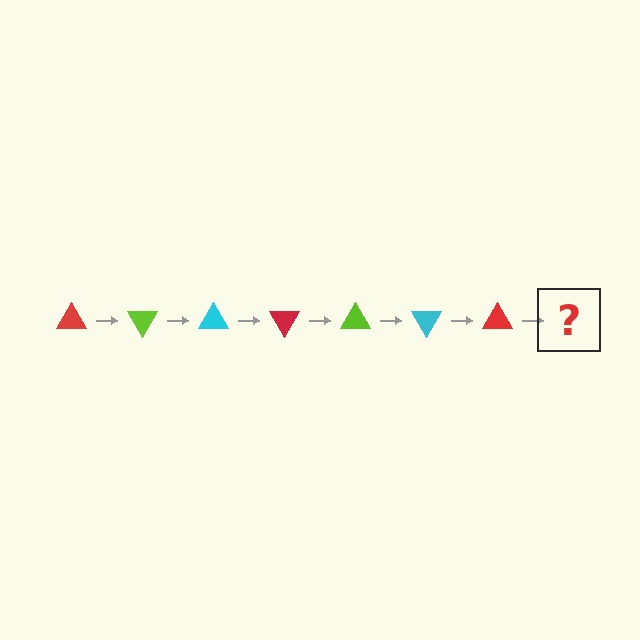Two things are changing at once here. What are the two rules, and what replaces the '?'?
The two rules are that it rotates 60 degrees each step and the color cycles through red, lime, and cyan. The '?' should be a lime triangle, rotated 420 degrees from the start.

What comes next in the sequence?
The next element should be a lime triangle, rotated 420 degrees from the start.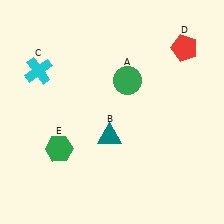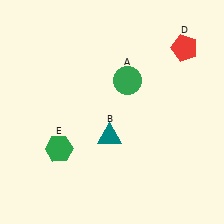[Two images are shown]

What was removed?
The cyan cross (C) was removed in Image 2.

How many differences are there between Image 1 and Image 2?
There is 1 difference between the two images.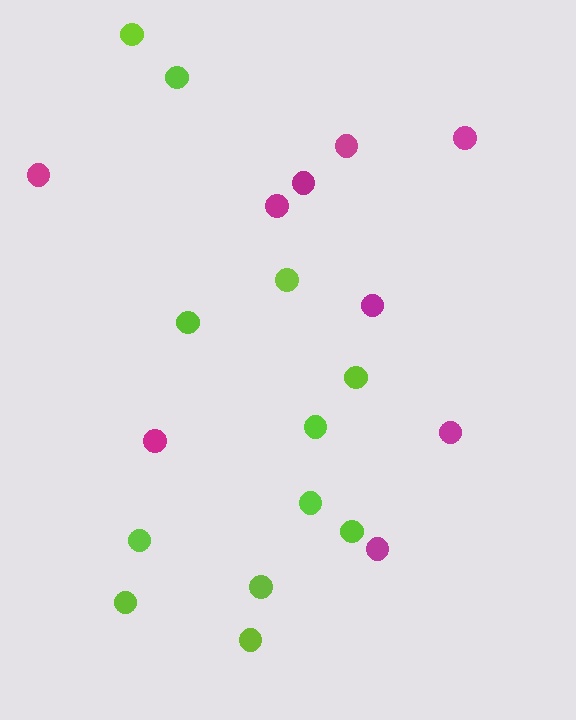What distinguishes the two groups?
There are 2 groups: one group of lime circles (12) and one group of magenta circles (9).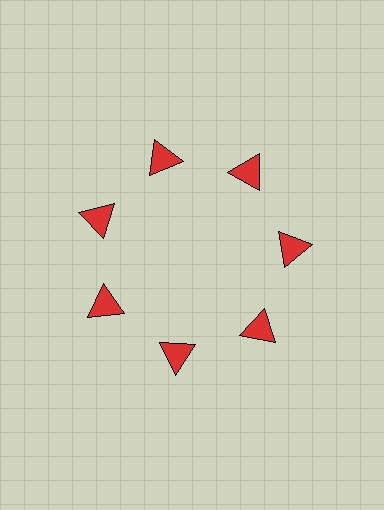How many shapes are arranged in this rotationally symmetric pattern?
There are 7 shapes, arranged in 7 groups of 1.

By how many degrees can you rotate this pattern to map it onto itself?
The pattern maps onto itself every 51 degrees of rotation.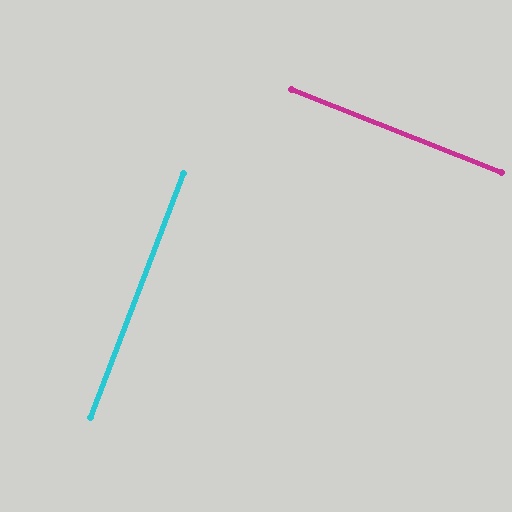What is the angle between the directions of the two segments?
Approximately 89 degrees.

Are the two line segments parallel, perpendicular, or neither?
Perpendicular — they meet at approximately 89°.